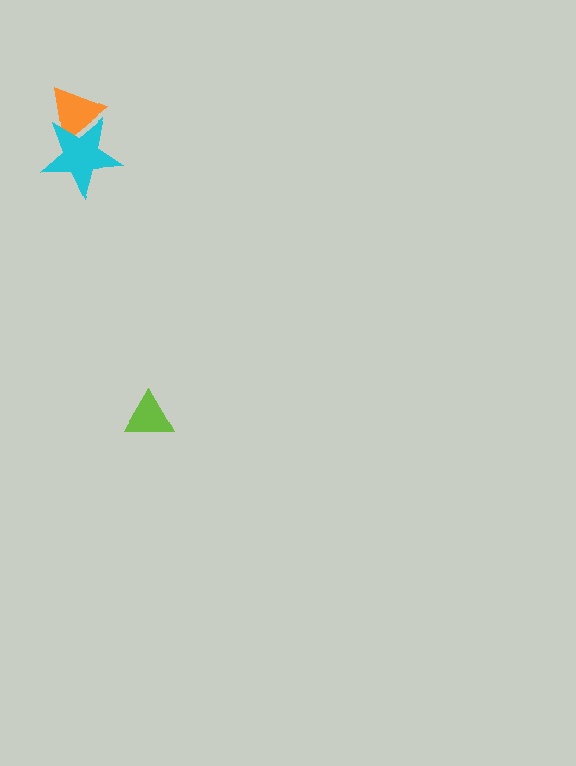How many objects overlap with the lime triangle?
0 objects overlap with the lime triangle.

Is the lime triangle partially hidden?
No, no other shape covers it.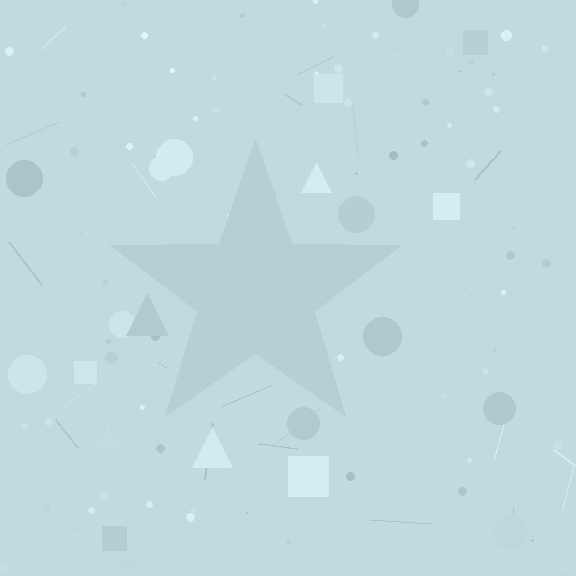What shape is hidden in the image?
A star is hidden in the image.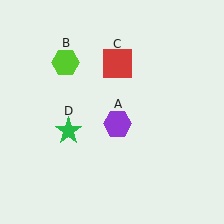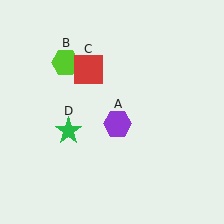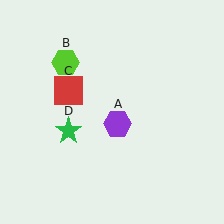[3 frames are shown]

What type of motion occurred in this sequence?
The red square (object C) rotated counterclockwise around the center of the scene.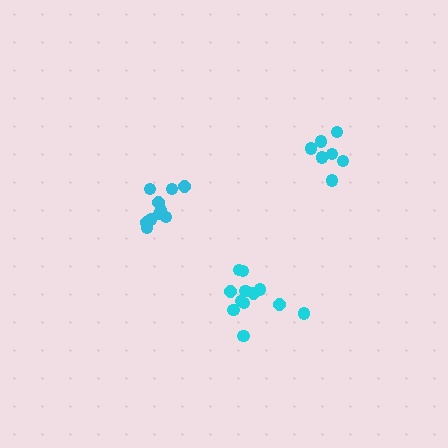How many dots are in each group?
Group 1: 12 dots, Group 2: 11 dots, Group 3: 7 dots (30 total).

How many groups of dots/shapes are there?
There are 3 groups.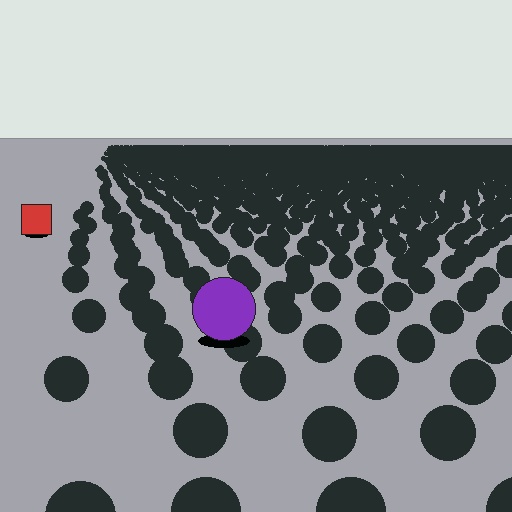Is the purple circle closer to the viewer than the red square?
Yes. The purple circle is closer — you can tell from the texture gradient: the ground texture is coarser near it.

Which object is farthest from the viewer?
The red square is farthest from the viewer. It appears smaller and the ground texture around it is denser.